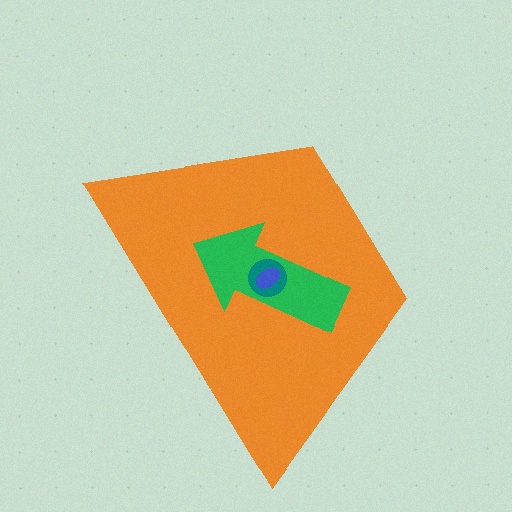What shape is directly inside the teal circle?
The blue ellipse.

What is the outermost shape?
The orange trapezoid.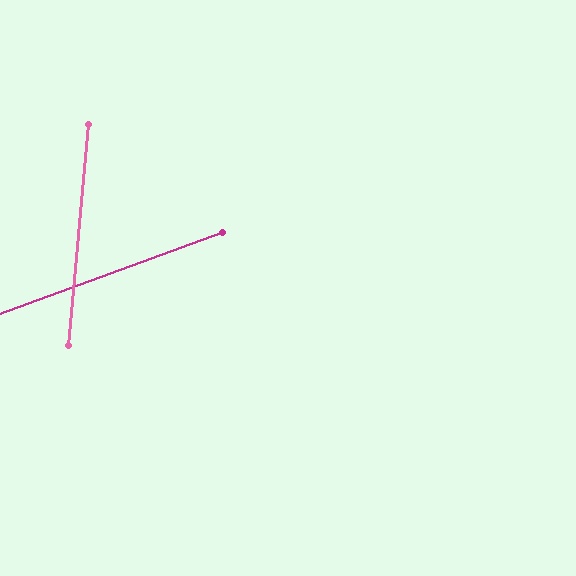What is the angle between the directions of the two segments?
Approximately 65 degrees.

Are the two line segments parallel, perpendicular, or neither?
Neither parallel nor perpendicular — they differ by about 65°.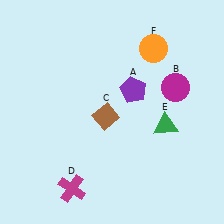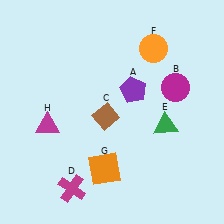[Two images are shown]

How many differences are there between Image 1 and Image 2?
There are 2 differences between the two images.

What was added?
An orange square (G), a magenta triangle (H) were added in Image 2.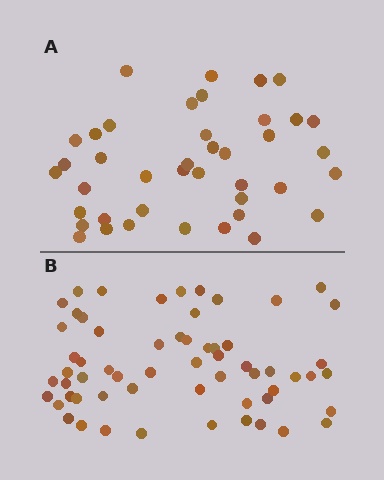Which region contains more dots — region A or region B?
Region B (the bottom region) has more dots.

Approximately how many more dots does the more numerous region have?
Region B has approximately 20 more dots than region A.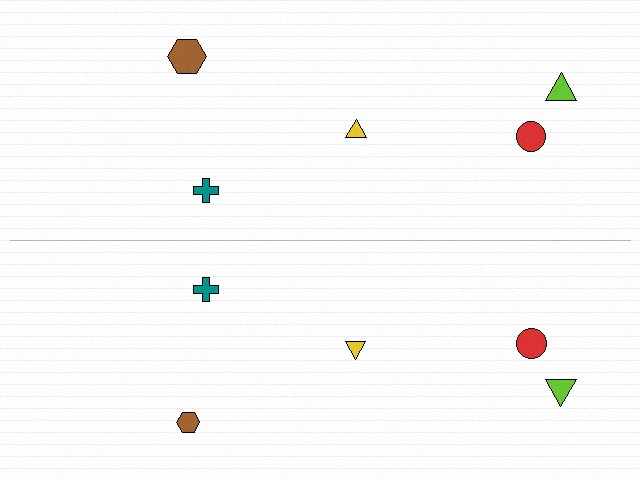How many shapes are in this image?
There are 10 shapes in this image.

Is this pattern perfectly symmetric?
No, the pattern is not perfectly symmetric. The brown hexagon on the bottom side has a different size than its mirror counterpart.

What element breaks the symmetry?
The brown hexagon on the bottom side has a different size than its mirror counterpart.